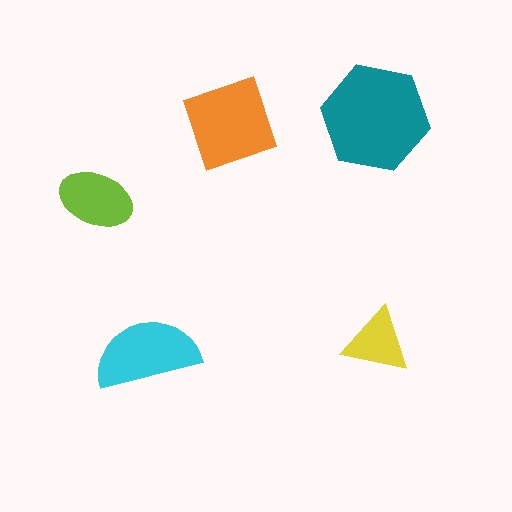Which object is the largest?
The teal hexagon.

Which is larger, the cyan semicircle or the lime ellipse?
The cyan semicircle.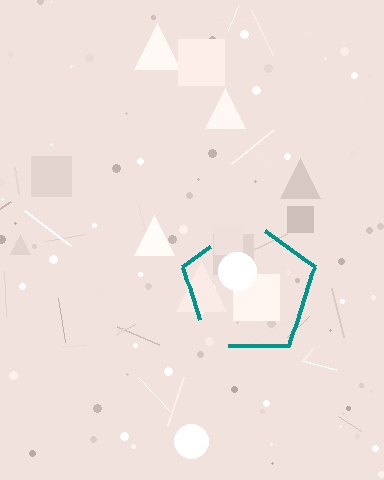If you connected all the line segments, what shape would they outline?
They would outline a pentagon.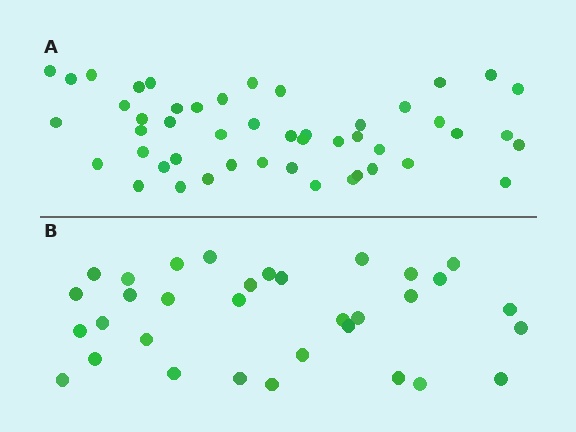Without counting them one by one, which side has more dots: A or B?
Region A (the top region) has more dots.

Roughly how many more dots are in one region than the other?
Region A has approximately 15 more dots than region B.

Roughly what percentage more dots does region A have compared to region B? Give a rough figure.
About 45% more.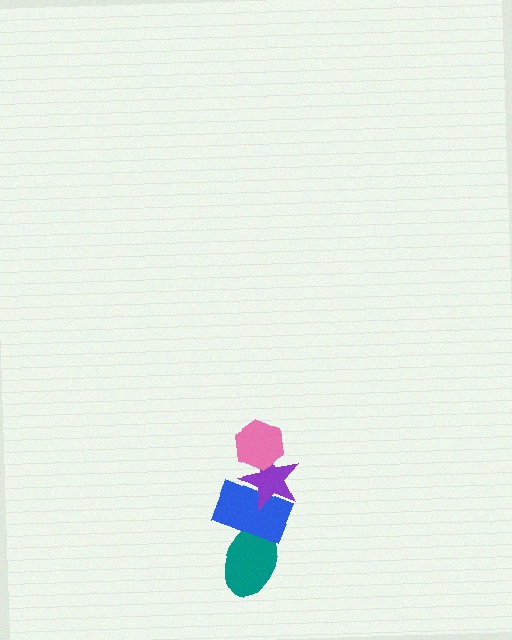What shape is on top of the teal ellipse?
The blue rectangle is on top of the teal ellipse.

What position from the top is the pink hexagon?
The pink hexagon is 1st from the top.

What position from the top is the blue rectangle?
The blue rectangle is 3rd from the top.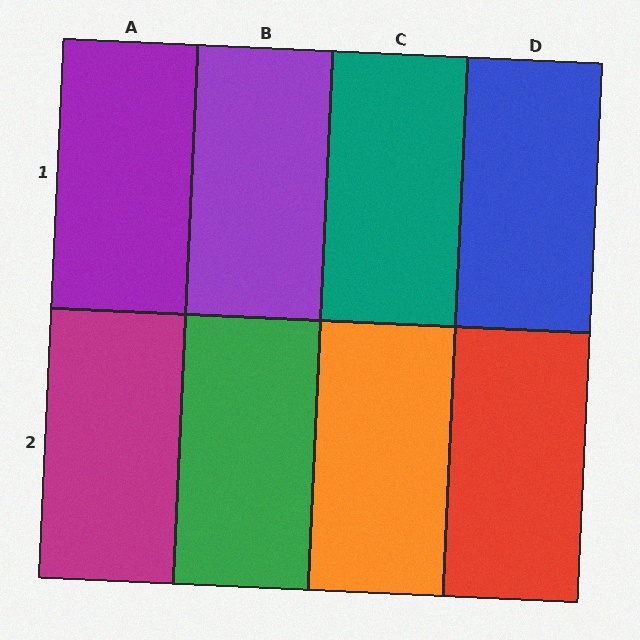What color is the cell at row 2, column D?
Red.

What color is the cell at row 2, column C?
Orange.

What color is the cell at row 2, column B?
Green.